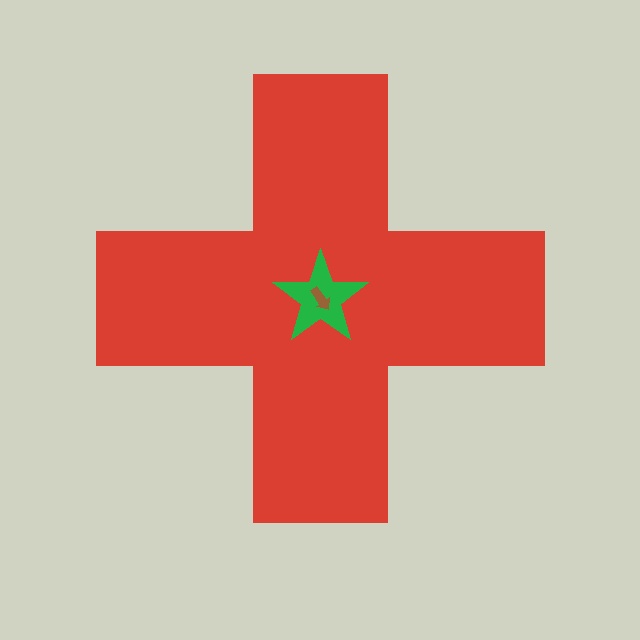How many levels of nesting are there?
3.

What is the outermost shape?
The red cross.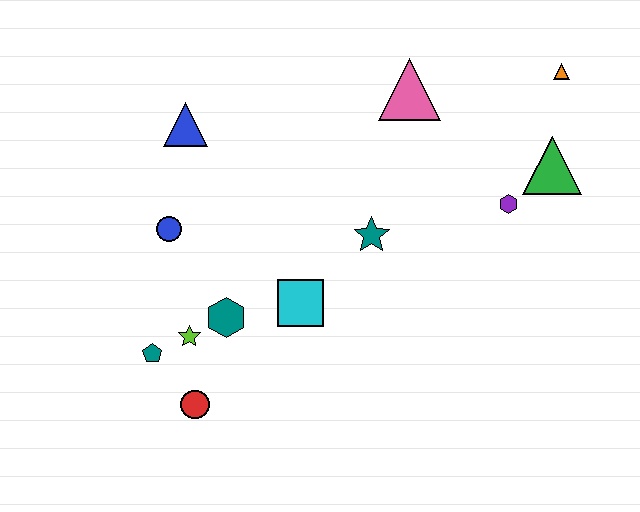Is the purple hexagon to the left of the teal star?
No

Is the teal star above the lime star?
Yes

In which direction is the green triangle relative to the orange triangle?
The green triangle is below the orange triangle.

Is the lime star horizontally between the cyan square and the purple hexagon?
No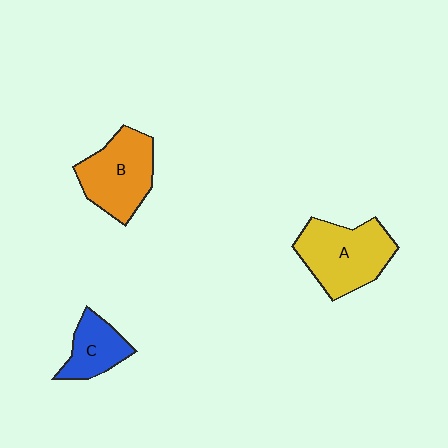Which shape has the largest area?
Shape A (yellow).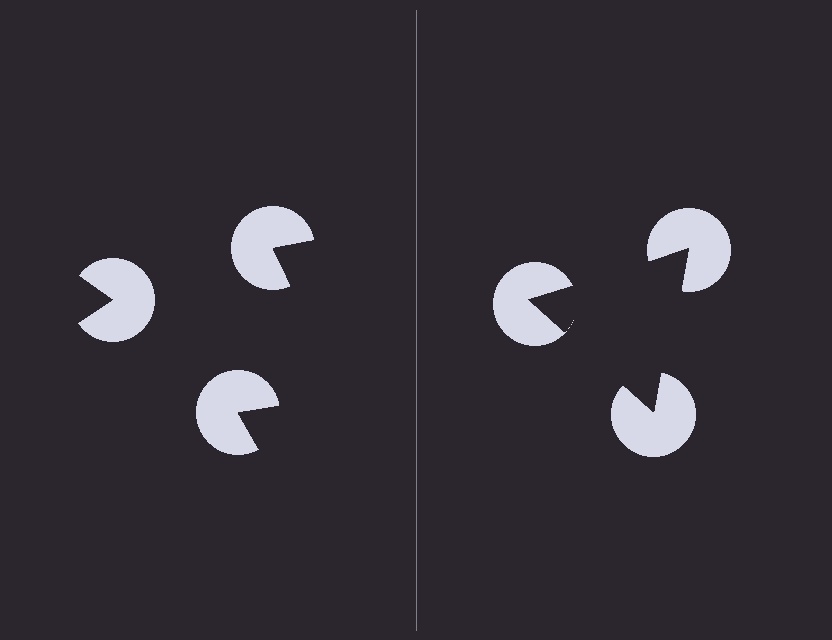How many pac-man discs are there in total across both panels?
6 — 3 on each side.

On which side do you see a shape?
An illusory triangle appears on the right side. On the left side the wedge cuts are rotated, so no coherent shape forms.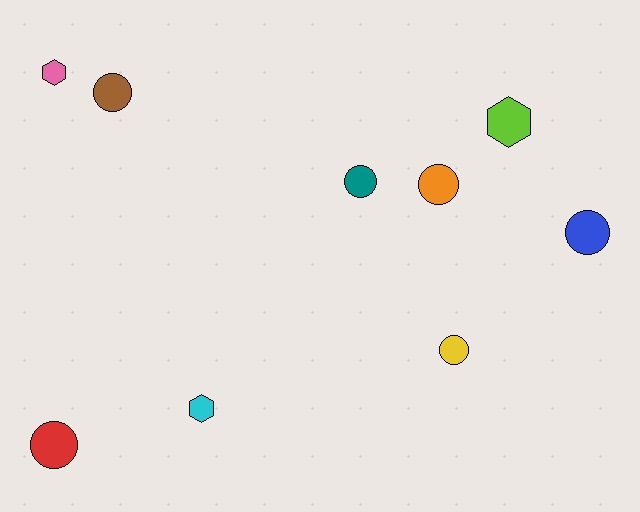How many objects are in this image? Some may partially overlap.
There are 9 objects.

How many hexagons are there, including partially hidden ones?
There are 3 hexagons.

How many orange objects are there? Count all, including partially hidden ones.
There is 1 orange object.